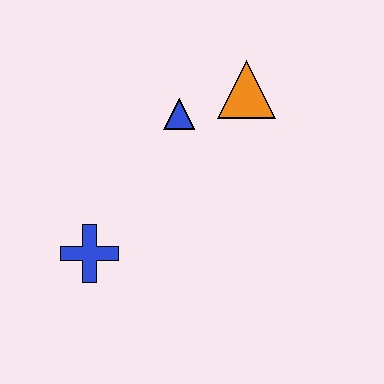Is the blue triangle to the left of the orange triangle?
Yes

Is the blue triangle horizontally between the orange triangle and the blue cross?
Yes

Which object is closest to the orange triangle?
The blue triangle is closest to the orange triangle.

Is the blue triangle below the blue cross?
No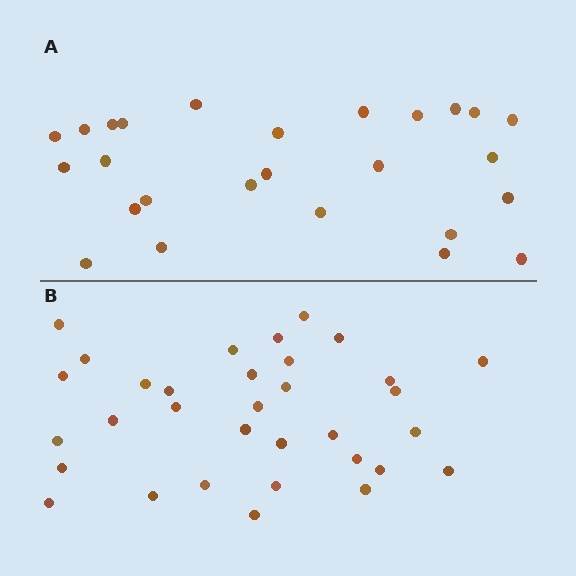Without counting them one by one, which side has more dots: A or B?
Region B (the bottom region) has more dots.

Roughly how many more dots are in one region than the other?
Region B has roughly 8 or so more dots than region A.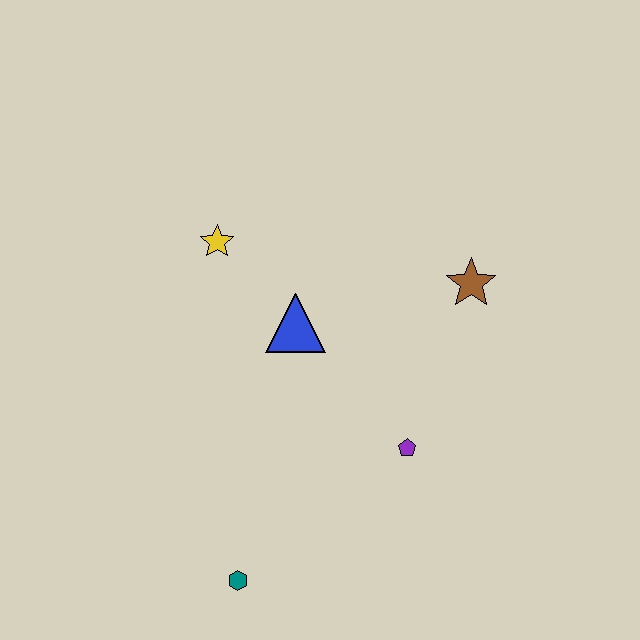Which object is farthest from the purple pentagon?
The yellow star is farthest from the purple pentagon.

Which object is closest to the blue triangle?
The yellow star is closest to the blue triangle.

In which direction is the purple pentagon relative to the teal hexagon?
The purple pentagon is to the right of the teal hexagon.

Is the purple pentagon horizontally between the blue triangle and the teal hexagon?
No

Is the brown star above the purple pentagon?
Yes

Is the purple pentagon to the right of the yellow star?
Yes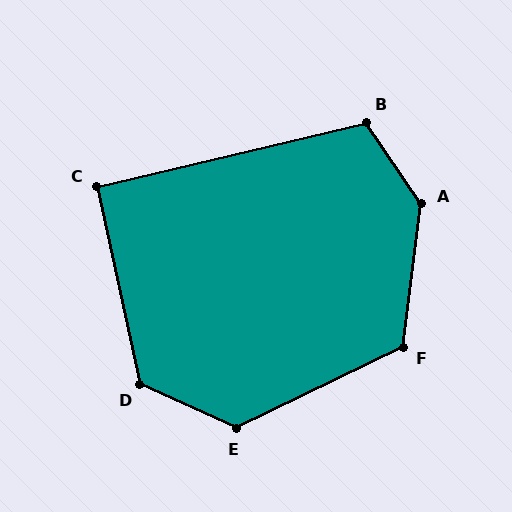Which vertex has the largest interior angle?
A, at approximately 139 degrees.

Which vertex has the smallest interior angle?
C, at approximately 91 degrees.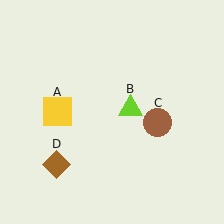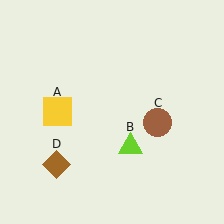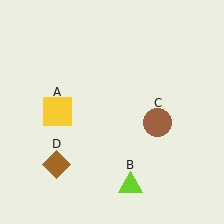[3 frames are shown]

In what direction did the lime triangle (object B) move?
The lime triangle (object B) moved down.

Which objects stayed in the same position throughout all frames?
Yellow square (object A) and brown circle (object C) and brown diamond (object D) remained stationary.